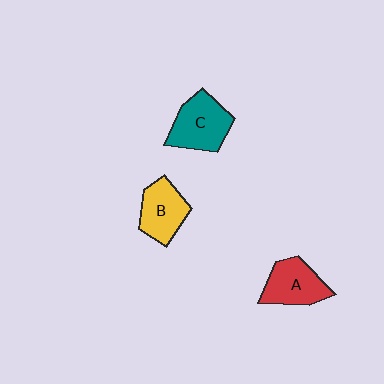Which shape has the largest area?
Shape C (teal).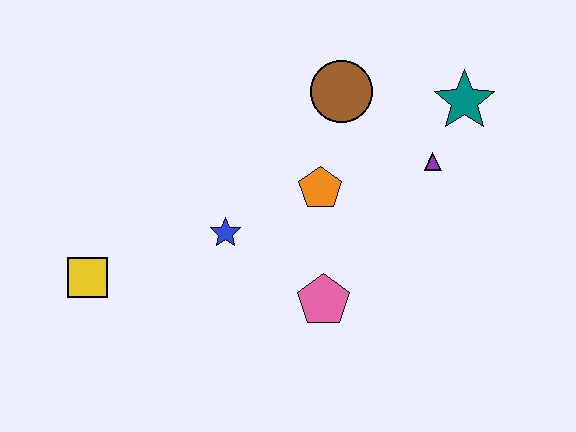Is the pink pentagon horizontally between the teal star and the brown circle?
No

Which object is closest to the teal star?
The purple triangle is closest to the teal star.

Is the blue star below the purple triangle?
Yes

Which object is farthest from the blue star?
The teal star is farthest from the blue star.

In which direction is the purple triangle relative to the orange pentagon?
The purple triangle is to the right of the orange pentagon.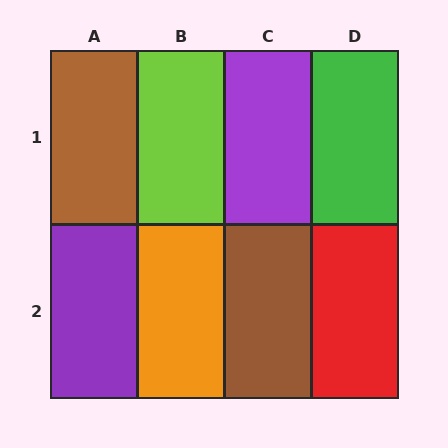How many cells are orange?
1 cell is orange.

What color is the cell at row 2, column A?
Purple.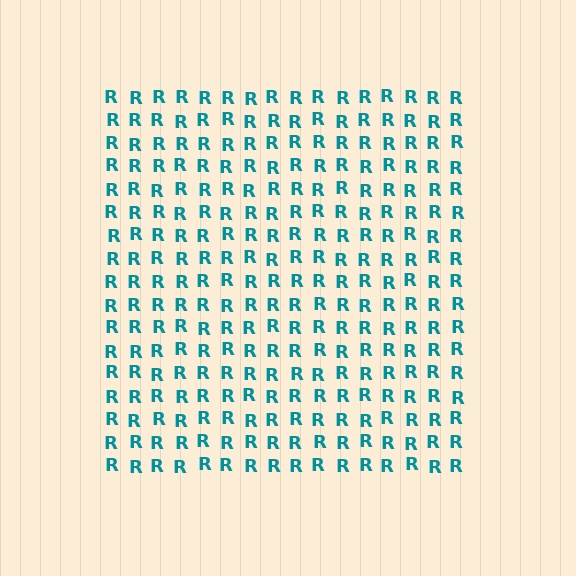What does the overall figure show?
The overall figure shows a square.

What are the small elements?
The small elements are letter R's.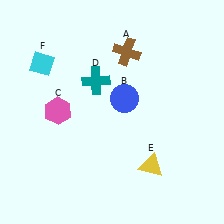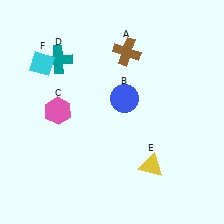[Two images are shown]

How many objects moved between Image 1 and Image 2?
1 object moved between the two images.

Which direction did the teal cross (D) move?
The teal cross (D) moved left.